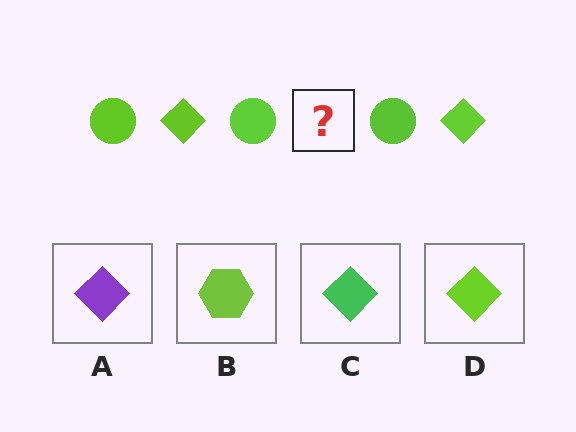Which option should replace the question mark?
Option D.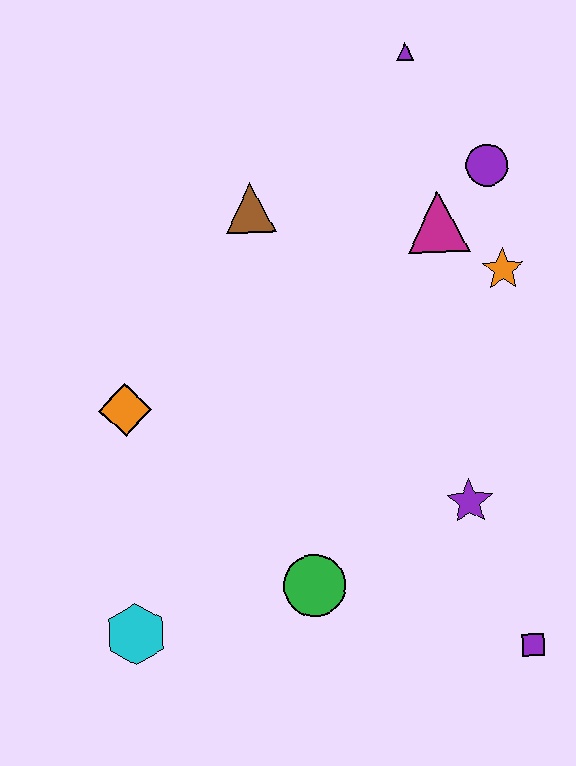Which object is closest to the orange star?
The magenta triangle is closest to the orange star.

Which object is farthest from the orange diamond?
The purple square is farthest from the orange diamond.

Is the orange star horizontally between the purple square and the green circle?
Yes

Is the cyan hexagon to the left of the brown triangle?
Yes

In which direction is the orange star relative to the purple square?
The orange star is above the purple square.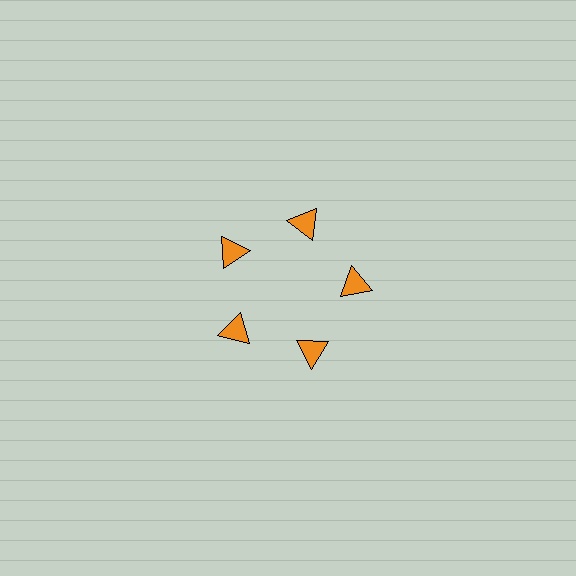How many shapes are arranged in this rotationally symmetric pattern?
There are 5 shapes, arranged in 5 groups of 1.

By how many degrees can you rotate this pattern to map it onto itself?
The pattern maps onto itself every 72 degrees of rotation.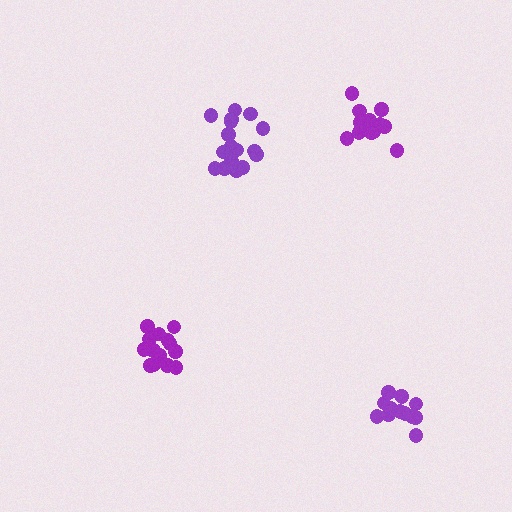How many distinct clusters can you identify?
There are 4 distinct clusters.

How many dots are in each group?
Group 1: 14 dots, Group 2: 17 dots, Group 3: 13 dots, Group 4: 14 dots (58 total).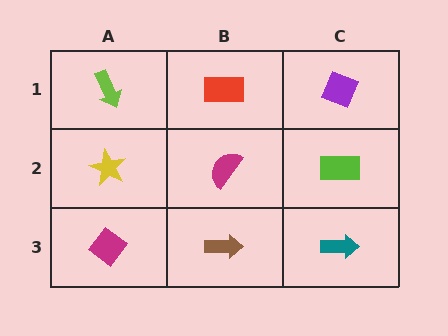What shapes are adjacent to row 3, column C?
A lime rectangle (row 2, column C), a brown arrow (row 3, column B).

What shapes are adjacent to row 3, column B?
A magenta semicircle (row 2, column B), a magenta diamond (row 3, column A), a teal arrow (row 3, column C).